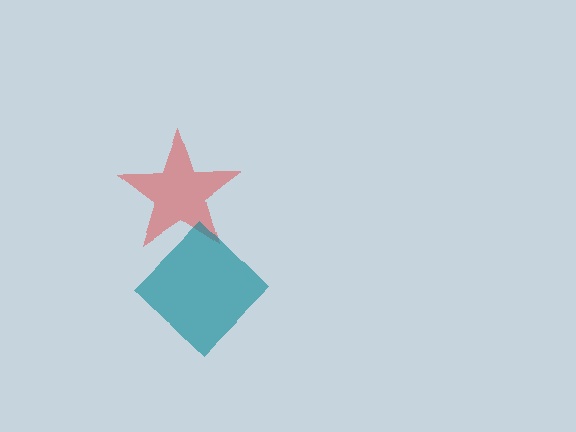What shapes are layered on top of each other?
The layered shapes are: a red star, a teal diamond.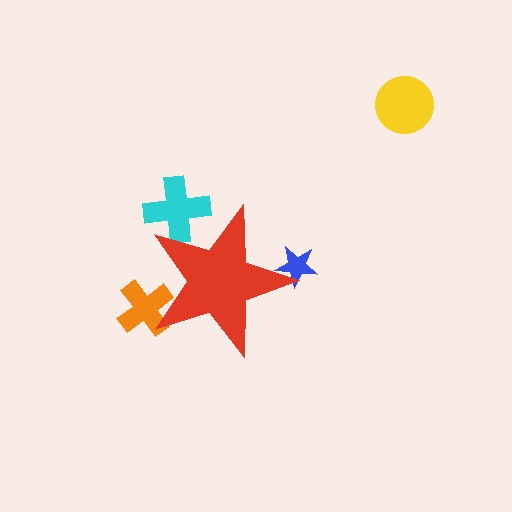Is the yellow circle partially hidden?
No, the yellow circle is fully visible.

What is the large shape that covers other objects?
A red star.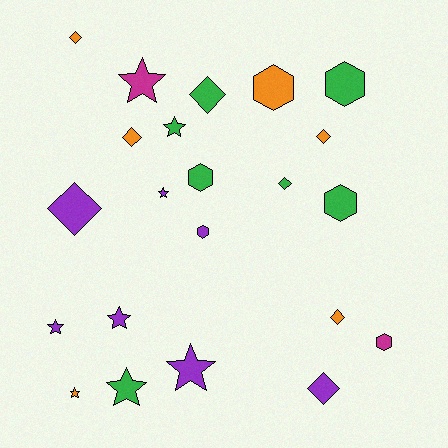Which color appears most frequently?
Purple, with 7 objects.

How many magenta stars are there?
There is 1 magenta star.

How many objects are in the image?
There are 22 objects.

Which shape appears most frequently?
Diamond, with 8 objects.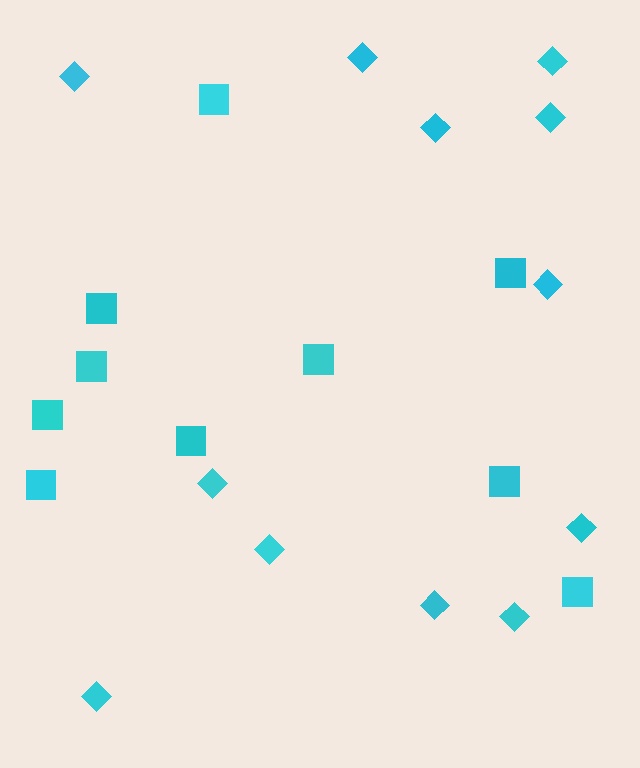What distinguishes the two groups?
There are 2 groups: one group of squares (10) and one group of diamonds (12).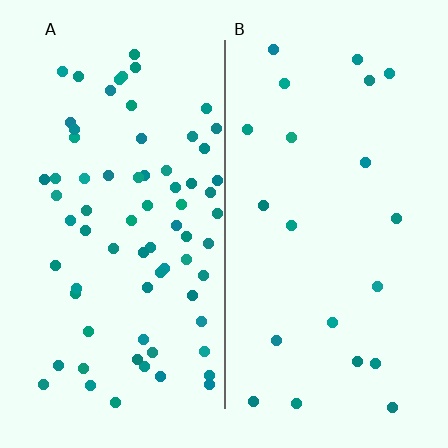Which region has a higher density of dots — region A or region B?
A (the left).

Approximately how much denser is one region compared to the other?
Approximately 3.4× — region A over region B.